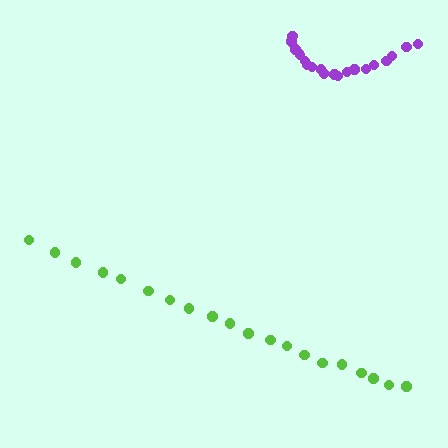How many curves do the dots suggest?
There are 2 distinct paths.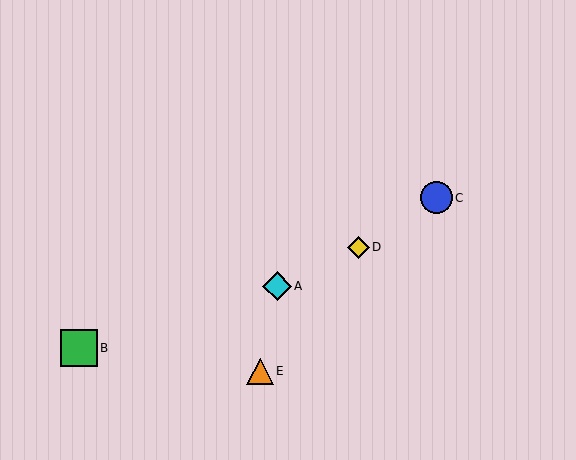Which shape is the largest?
The green square (labeled B) is the largest.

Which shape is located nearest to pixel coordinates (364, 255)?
The yellow diamond (labeled D) at (359, 247) is nearest to that location.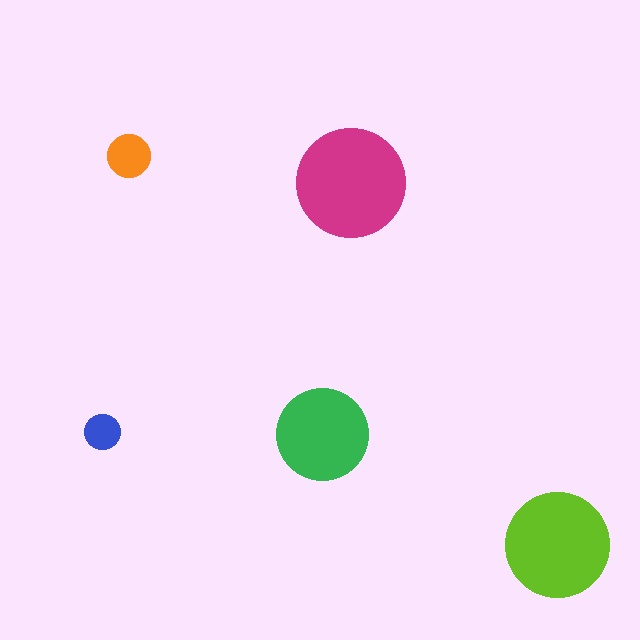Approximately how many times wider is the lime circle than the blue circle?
About 3 times wider.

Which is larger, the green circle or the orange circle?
The green one.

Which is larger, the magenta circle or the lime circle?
The magenta one.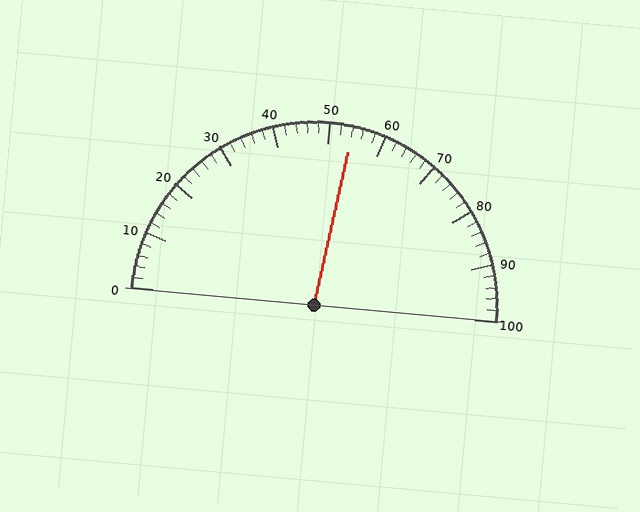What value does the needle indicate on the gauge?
The needle indicates approximately 54.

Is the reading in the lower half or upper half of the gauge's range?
The reading is in the upper half of the range (0 to 100).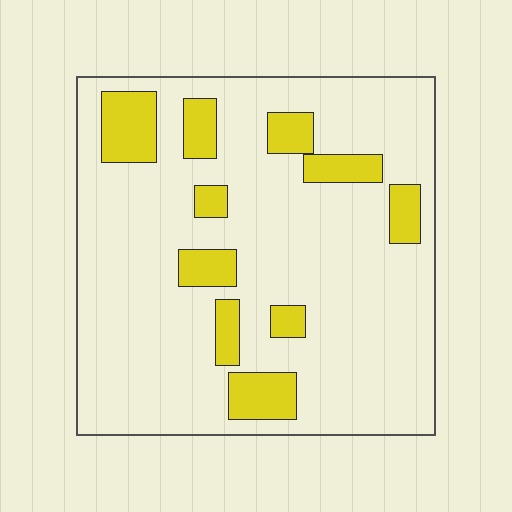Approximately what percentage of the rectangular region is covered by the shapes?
Approximately 15%.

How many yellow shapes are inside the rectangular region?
10.